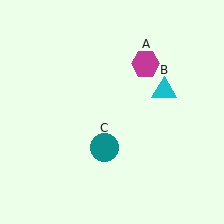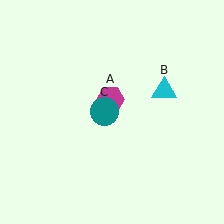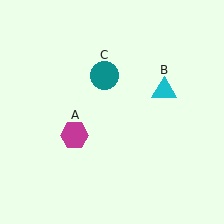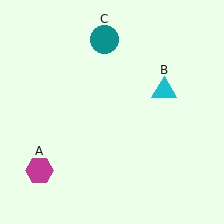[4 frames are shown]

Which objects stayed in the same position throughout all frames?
Cyan triangle (object B) remained stationary.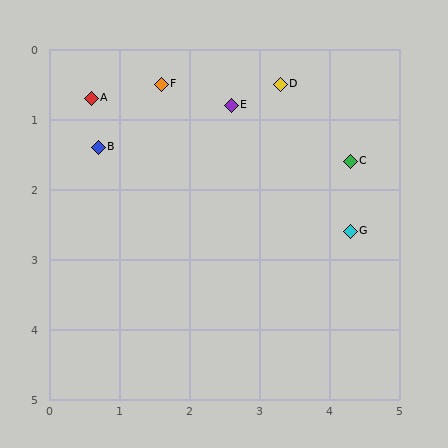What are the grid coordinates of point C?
Point C is at approximately (4.3, 1.6).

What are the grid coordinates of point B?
Point B is at approximately (0.7, 1.4).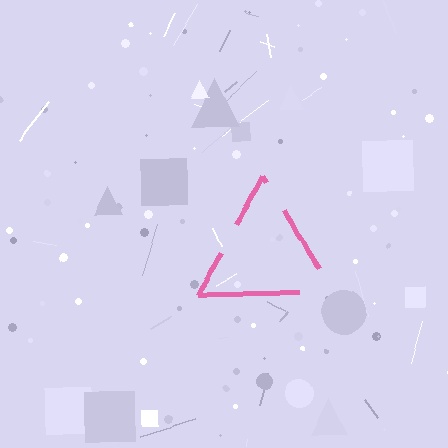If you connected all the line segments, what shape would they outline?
They would outline a triangle.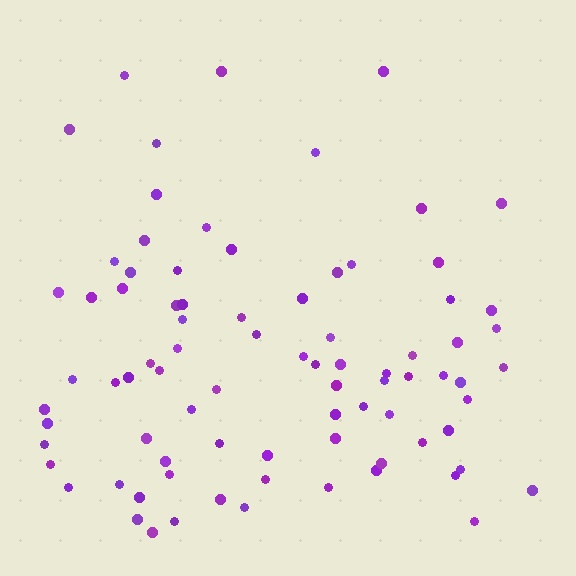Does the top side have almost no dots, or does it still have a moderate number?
Still a moderate number, just noticeably fewer than the bottom.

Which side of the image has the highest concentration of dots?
The bottom.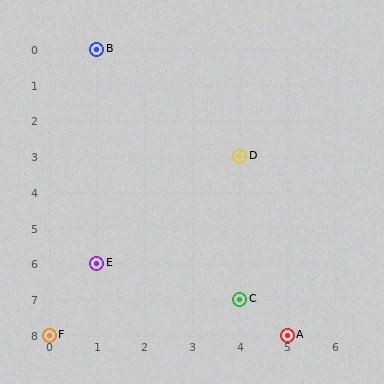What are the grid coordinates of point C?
Point C is at grid coordinates (4, 7).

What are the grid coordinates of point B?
Point B is at grid coordinates (1, 0).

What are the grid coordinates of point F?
Point F is at grid coordinates (0, 8).